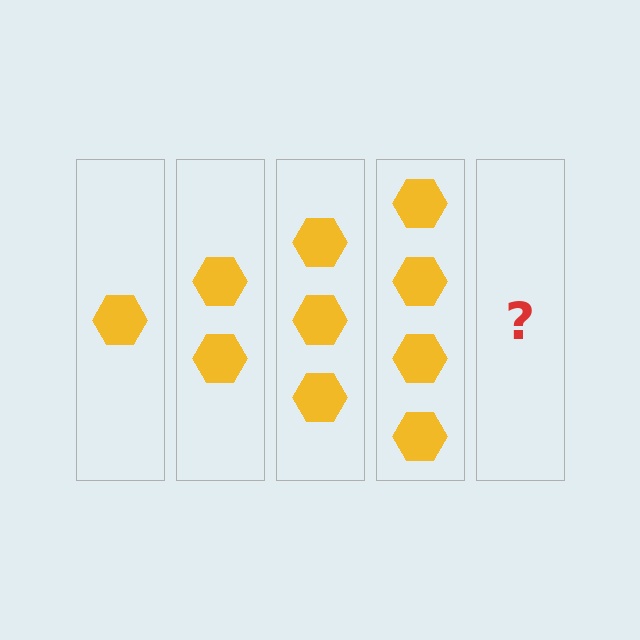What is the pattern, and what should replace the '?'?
The pattern is that each step adds one more hexagon. The '?' should be 5 hexagons.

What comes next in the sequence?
The next element should be 5 hexagons.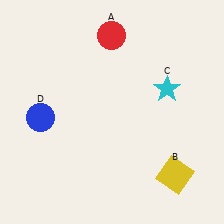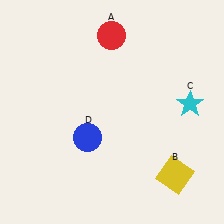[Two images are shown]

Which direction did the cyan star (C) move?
The cyan star (C) moved right.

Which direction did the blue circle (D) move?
The blue circle (D) moved right.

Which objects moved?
The objects that moved are: the cyan star (C), the blue circle (D).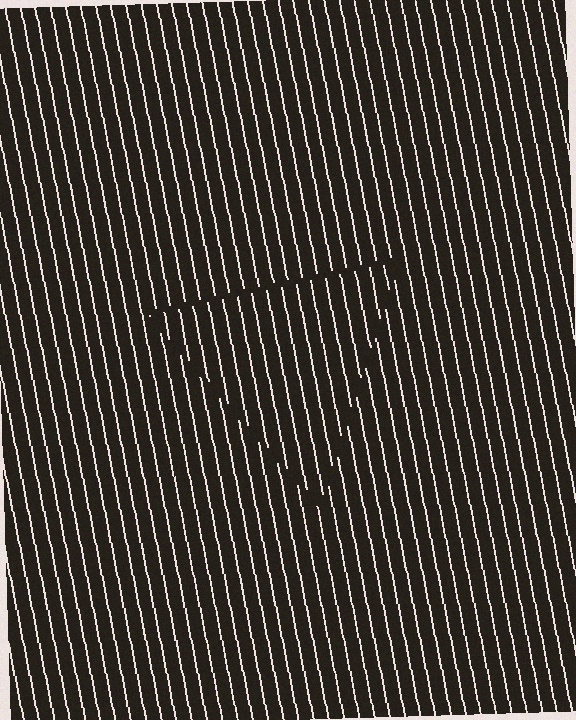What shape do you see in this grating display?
An illusory triangle. The interior of the shape contains the same grating, shifted by half a period — the contour is defined by the phase discontinuity where line-ends from the inner and outer gratings abut.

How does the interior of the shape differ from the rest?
The interior of the shape contains the same grating, shifted by half a period — the contour is defined by the phase discontinuity where line-ends from the inner and outer gratings abut.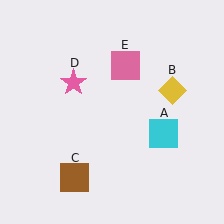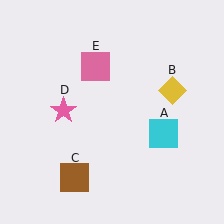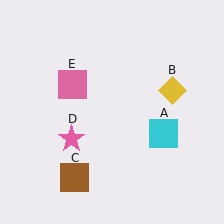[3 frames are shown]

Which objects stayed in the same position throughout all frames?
Cyan square (object A) and yellow diamond (object B) and brown square (object C) remained stationary.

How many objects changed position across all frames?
2 objects changed position: pink star (object D), pink square (object E).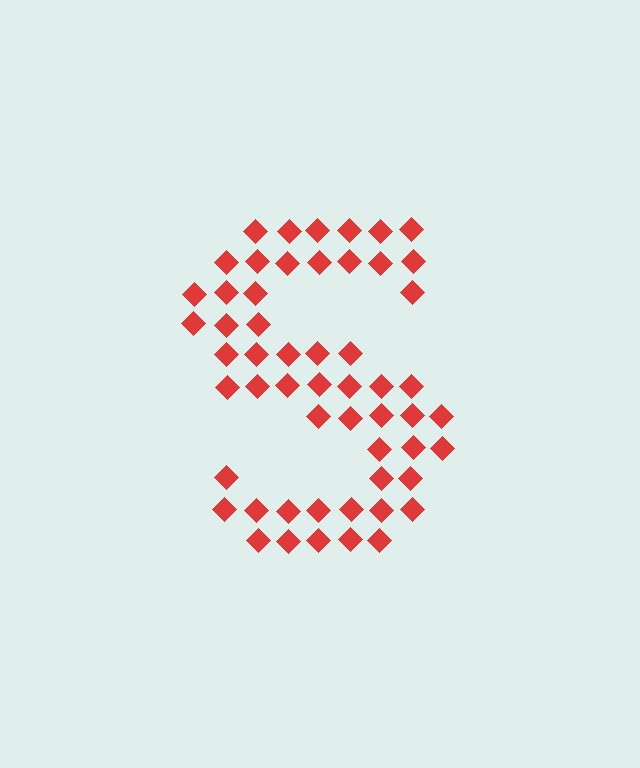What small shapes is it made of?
It is made of small diamonds.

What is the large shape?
The large shape is the letter S.